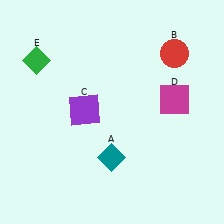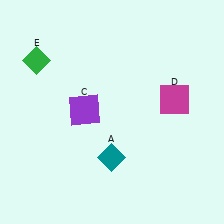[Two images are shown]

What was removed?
The red circle (B) was removed in Image 2.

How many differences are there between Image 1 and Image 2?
There is 1 difference between the two images.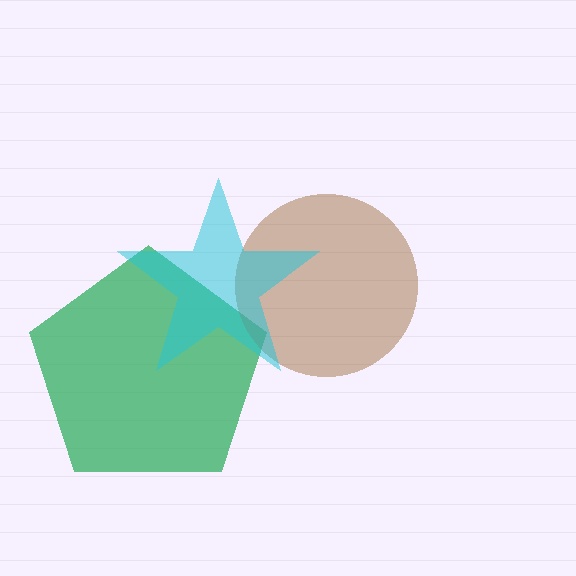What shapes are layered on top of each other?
The layered shapes are: a green pentagon, a brown circle, a cyan star.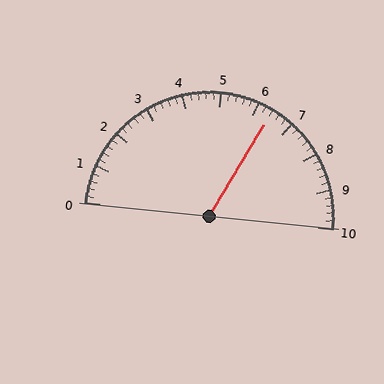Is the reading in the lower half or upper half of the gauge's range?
The reading is in the upper half of the range (0 to 10).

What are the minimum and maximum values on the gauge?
The gauge ranges from 0 to 10.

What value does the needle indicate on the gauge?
The needle indicates approximately 6.4.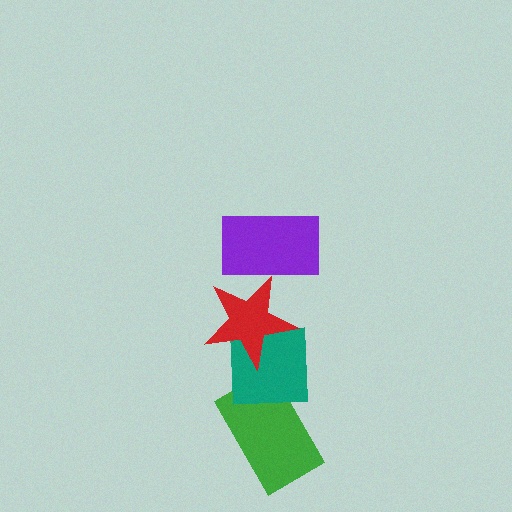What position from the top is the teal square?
The teal square is 3rd from the top.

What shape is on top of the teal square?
The red star is on top of the teal square.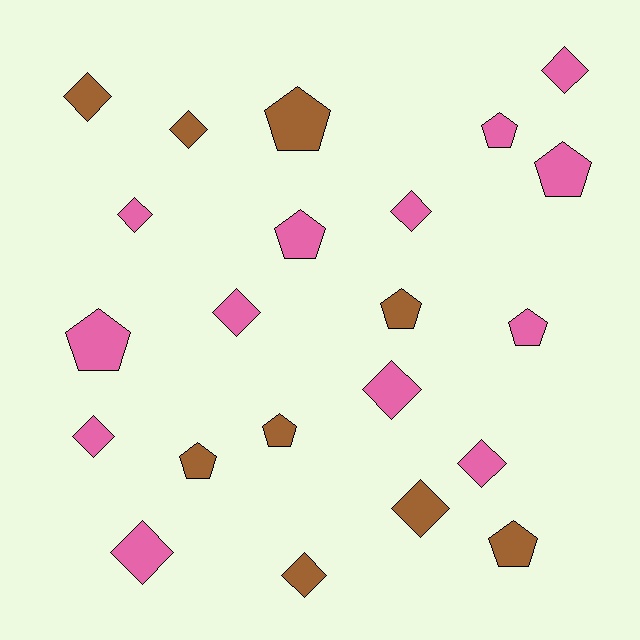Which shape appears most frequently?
Diamond, with 12 objects.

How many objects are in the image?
There are 22 objects.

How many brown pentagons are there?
There are 5 brown pentagons.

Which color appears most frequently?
Pink, with 13 objects.